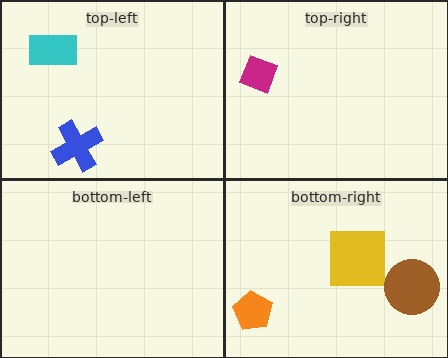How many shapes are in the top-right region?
1.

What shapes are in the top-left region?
The cyan rectangle, the blue cross.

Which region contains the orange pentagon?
The bottom-right region.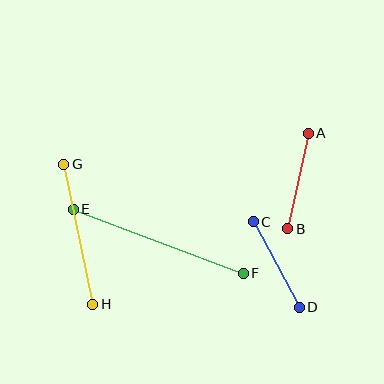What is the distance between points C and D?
The distance is approximately 97 pixels.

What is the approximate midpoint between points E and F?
The midpoint is at approximately (158, 241) pixels.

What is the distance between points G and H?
The distance is approximately 143 pixels.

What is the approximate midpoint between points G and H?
The midpoint is at approximately (78, 234) pixels.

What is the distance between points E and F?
The distance is approximately 182 pixels.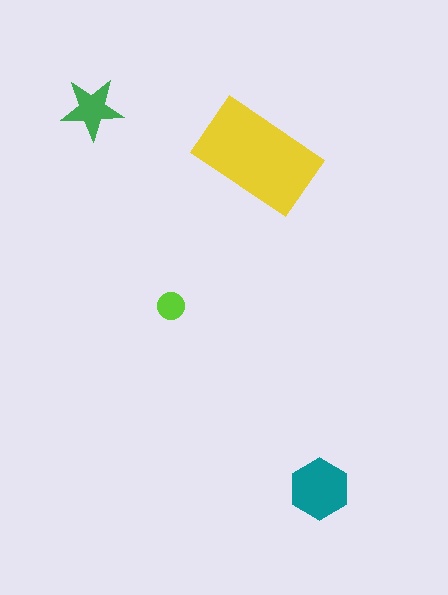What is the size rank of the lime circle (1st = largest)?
4th.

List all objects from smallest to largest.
The lime circle, the green star, the teal hexagon, the yellow rectangle.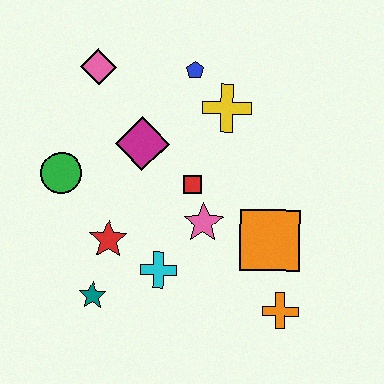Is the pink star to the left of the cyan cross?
No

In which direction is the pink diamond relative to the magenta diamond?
The pink diamond is above the magenta diamond.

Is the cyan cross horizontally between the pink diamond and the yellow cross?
Yes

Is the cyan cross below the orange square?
Yes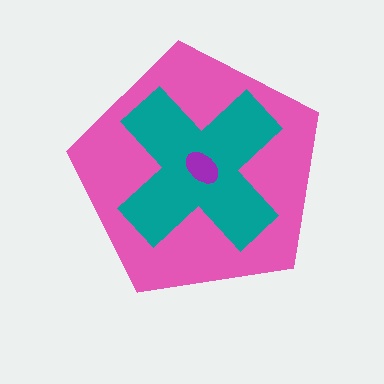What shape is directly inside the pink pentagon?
The teal cross.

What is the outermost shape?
The pink pentagon.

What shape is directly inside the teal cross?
The purple ellipse.